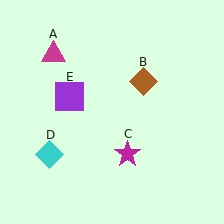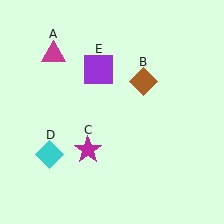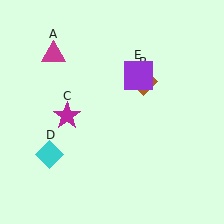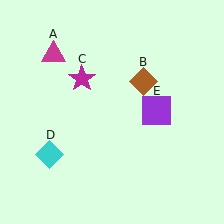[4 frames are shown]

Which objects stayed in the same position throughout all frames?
Magenta triangle (object A) and brown diamond (object B) and cyan diamond (object D) remained stationary.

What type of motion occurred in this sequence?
The magenta star (object C), purple square (object E) rotated clockwise around the center of the scene.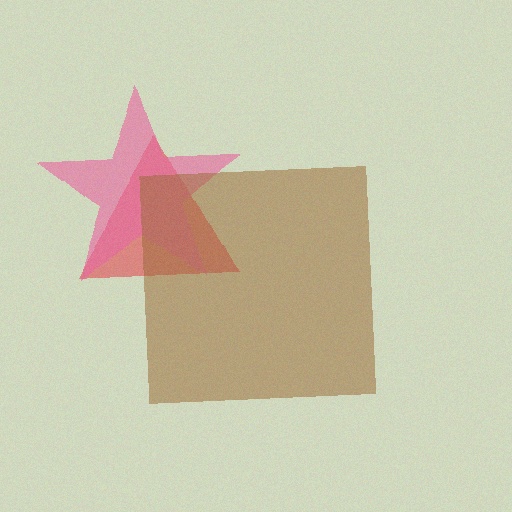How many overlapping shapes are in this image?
There are 3 overlapping shapes in the image.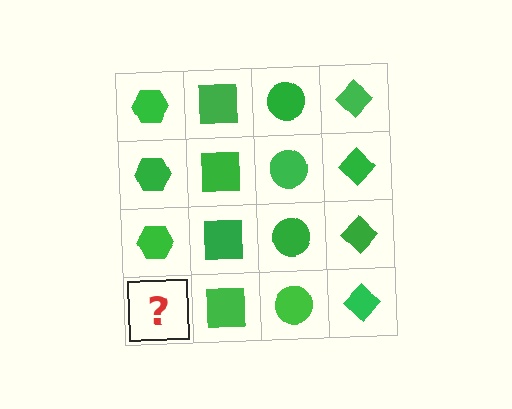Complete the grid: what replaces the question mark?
The question mark should be replaced with a green hexagon.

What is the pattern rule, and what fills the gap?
The rule is that each column has a consistent shape. The gap should be filled with a green hexagon.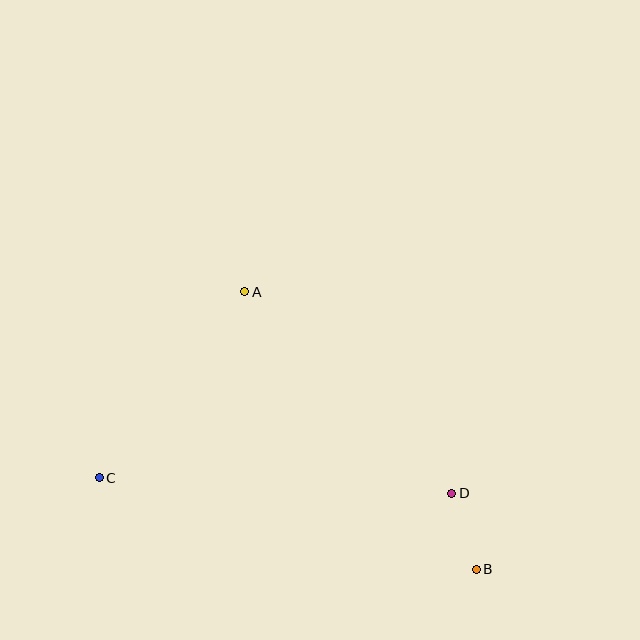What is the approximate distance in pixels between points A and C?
The distance between A and C is approximately 236 pixels.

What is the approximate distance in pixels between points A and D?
The distance between A and D is approximately 289 pixels.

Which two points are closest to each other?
Points B and D are closest to each other.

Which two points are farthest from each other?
Points B and C are farthest from each other.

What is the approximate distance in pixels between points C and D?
The distance between C and D is approximately 353 pixels.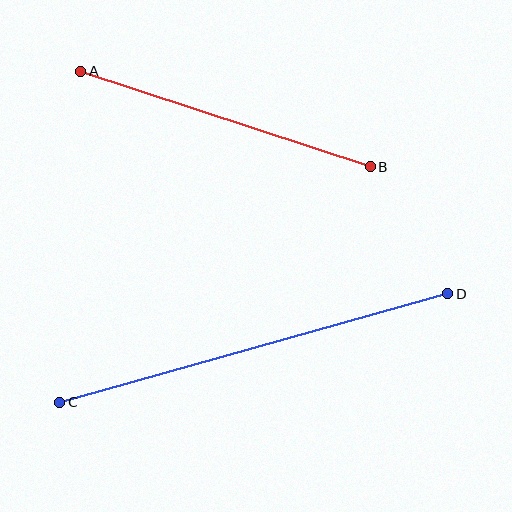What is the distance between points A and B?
The distance is approximately 305 pixels.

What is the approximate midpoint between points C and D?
The midpoint is at approximately (254, 348) pixels.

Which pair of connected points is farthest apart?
Points C and D are farthest apart.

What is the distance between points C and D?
The distance is approximately 403 pixels.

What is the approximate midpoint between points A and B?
The midpoint is at approximately (225, 119) pixels.